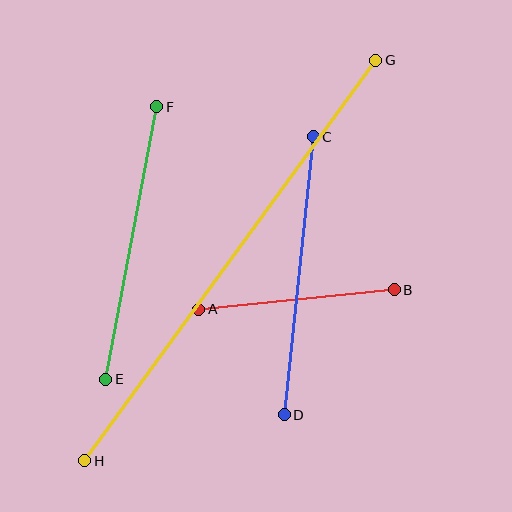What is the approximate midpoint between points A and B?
The midpoint is at approximately (297, 299) pixels.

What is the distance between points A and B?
The distance is approximately 197 pixels.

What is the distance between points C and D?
The distance is approximately 280 pixels.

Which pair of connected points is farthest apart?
Points G and H are farthest apart.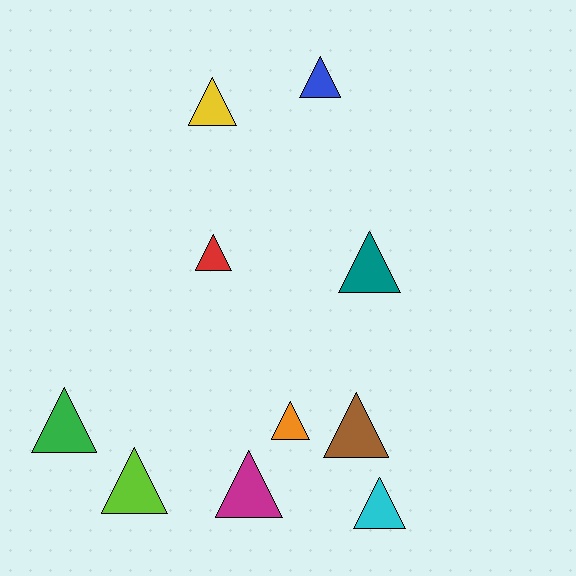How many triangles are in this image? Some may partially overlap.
There are 10 triangles.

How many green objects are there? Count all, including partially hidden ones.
There is 1 green object.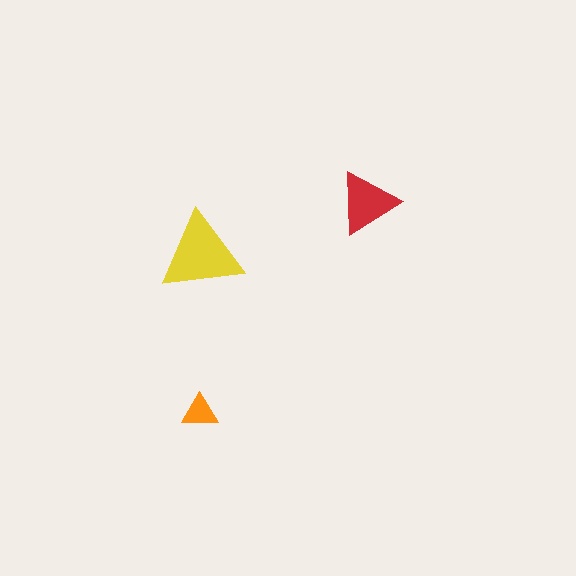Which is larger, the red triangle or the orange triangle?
The red one.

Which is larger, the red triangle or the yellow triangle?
The yellow one.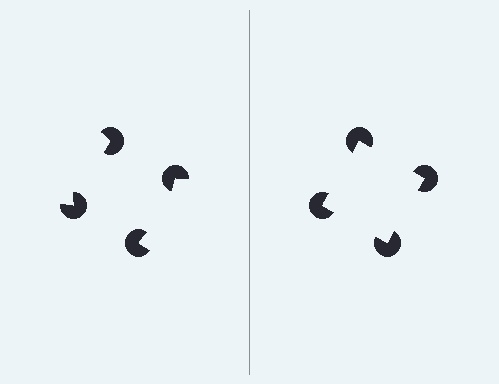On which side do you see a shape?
An illusory square appears on the right side. On the left side the wedge cuts are rotated, so no coherent shape forms.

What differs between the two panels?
The pac-man discs are positioned identically on both sides; only the wedge orientations differ. On the right they align to a square; on the left they are misaligned.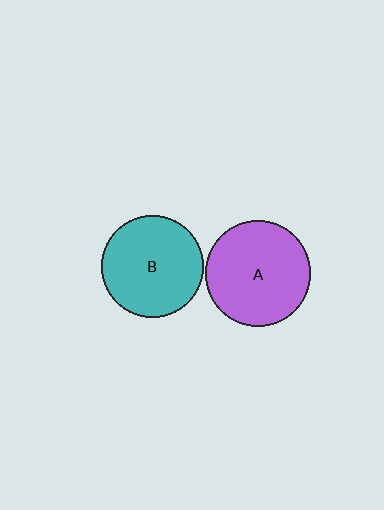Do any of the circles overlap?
No, none of the circles overlap.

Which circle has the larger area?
Circle A (purple).